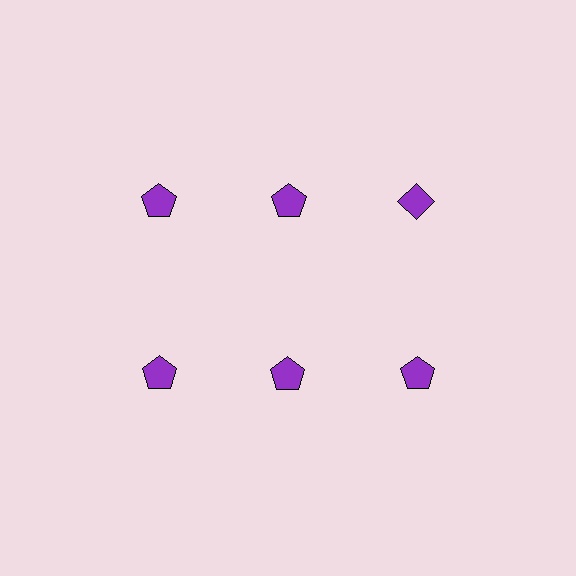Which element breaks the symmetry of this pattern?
The purple diamond in the top row, center column breaks the symmetry. All other shapes are purple pentagons.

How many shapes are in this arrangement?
There are 6 shapes arranged in a grid pattern.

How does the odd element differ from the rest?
It has a different shape: diamond instead of pentagon.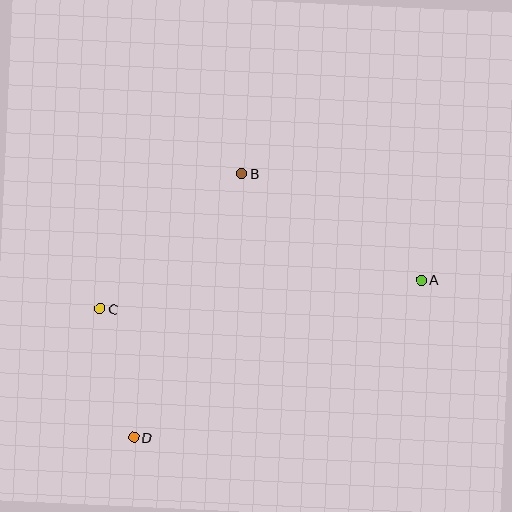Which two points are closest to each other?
Points C and D are closest to each other.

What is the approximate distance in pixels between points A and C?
The distance between A and C is approximately 322 pixels.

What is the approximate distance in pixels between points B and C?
The distance between B and C is approximately 196 pixels.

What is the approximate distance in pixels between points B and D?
The distance between B and D is approximately 285 pixels.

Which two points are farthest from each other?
Points A and D are farthest from each other.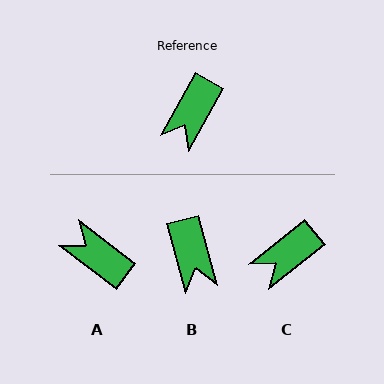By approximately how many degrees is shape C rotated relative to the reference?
Approximately 21 degrees clockwise.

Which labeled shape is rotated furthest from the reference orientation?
A, about 98 degrees away.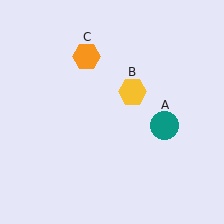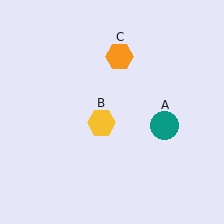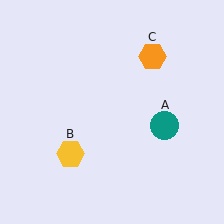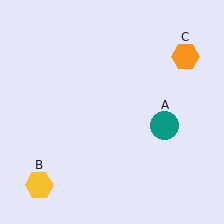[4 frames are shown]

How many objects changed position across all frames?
2 objects changed position: yellow hexagon (object B), orange hexagon (object C).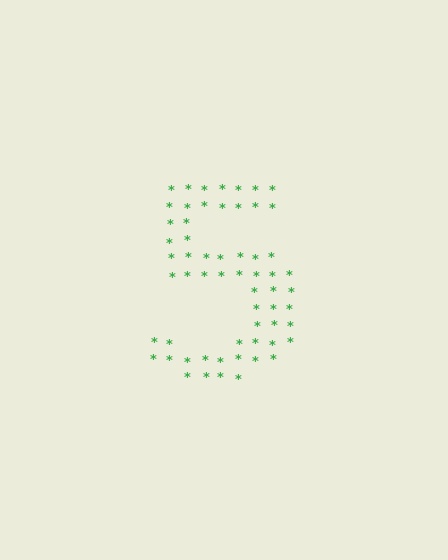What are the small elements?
The small elements are asterisks.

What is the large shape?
The large shape is the digit 5.